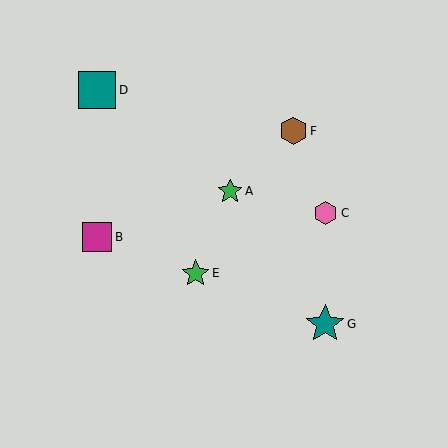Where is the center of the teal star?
The center of the teal star is at (325, 324).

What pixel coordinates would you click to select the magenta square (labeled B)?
Click at (97, 237) to select the magenta square B.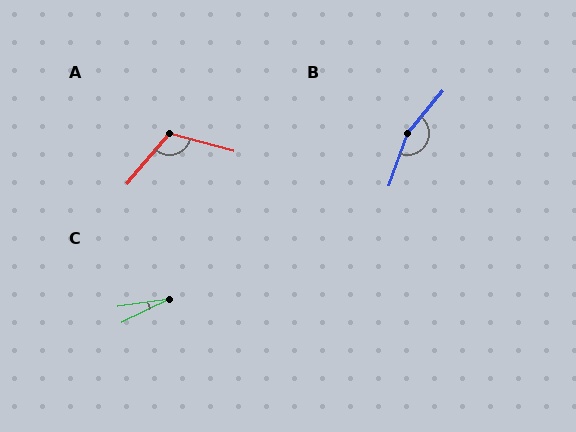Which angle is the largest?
B, at approximately 159 degrees.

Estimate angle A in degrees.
Approximately 115 degrees.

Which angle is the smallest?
C, at approximately 18 degrees.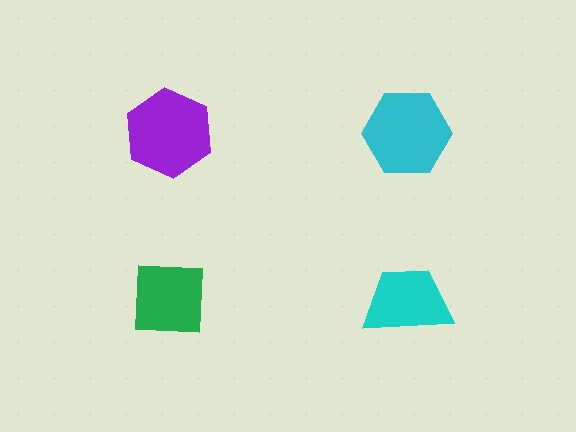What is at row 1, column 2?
A cyan hexagon.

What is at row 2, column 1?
A green square.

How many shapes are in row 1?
2 shapes.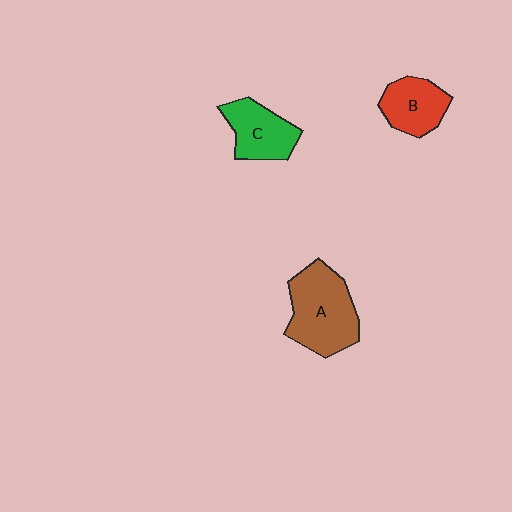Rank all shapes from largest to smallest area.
From largest to smallest: A (brown), C (green), B (red).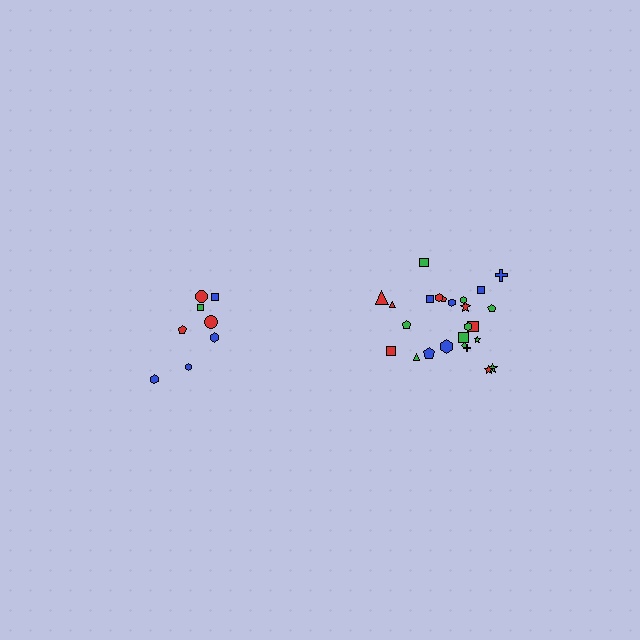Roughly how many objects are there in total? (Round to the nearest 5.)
Roughly 35 objects in total.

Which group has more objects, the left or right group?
The right group.